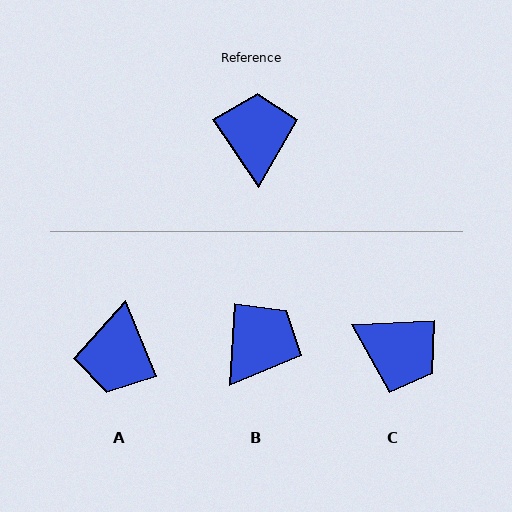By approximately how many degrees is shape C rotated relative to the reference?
Approximately 122 degrees clockwise.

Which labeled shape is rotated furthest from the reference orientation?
A, about 168 degrees away.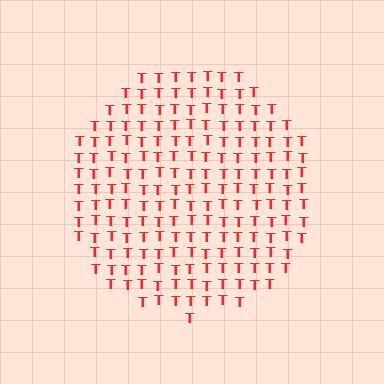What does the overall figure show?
The overall figure shows a circle.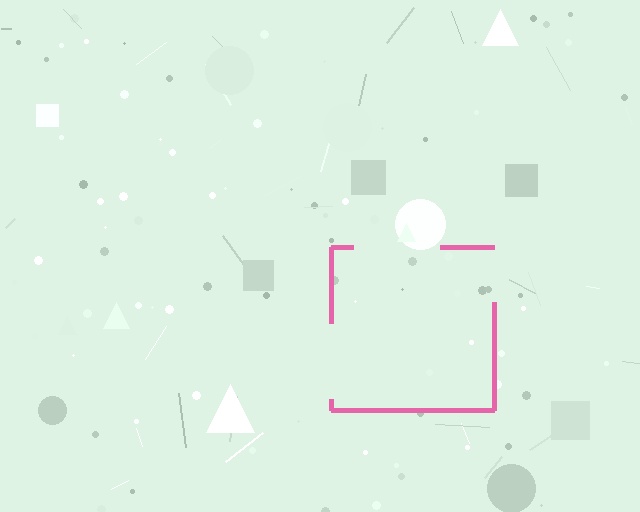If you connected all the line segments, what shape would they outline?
They would outline a square.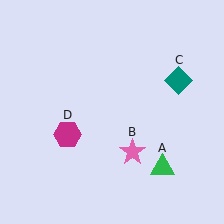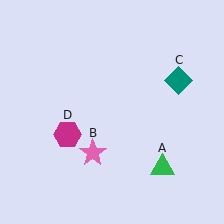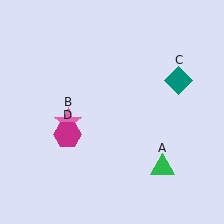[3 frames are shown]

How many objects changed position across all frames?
1 object changed position: pink star (object B).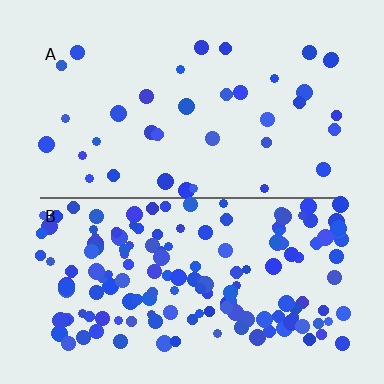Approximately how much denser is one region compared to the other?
Approximately 4.2× — region B over region A.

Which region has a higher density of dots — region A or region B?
B (the bottom).